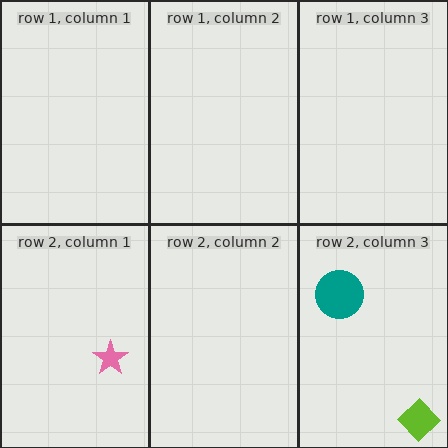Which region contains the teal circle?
The row 2, column 3 region.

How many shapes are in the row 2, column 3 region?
2.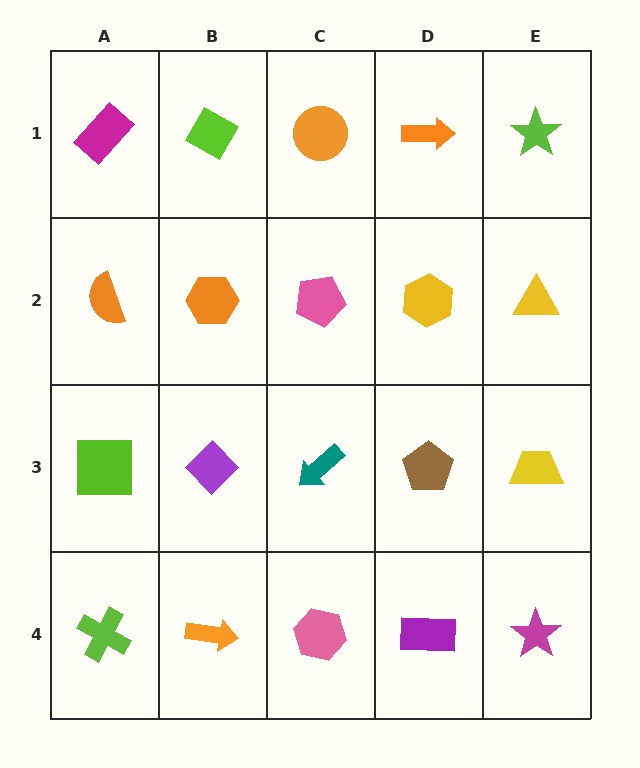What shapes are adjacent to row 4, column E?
A yellow trapezoid (row 3, column E), a purple rectangle (row 4, column D).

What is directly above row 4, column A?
A lime square.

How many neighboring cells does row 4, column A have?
2.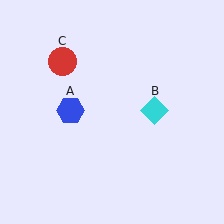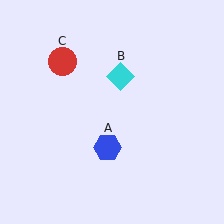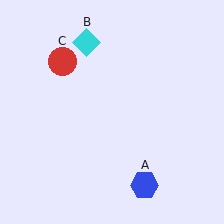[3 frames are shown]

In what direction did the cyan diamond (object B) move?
The cyan diamond (object B) moved up and to the left.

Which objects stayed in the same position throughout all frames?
Red circle (object C) remained stationary.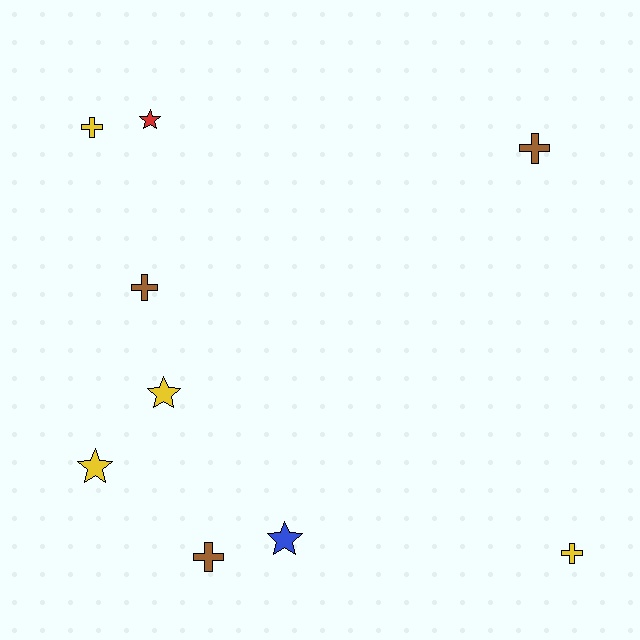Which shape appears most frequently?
Cross, with 5 objects.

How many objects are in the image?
There are 9 objects.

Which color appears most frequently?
Yellow, with 4 objects.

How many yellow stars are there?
There are 2 yellow stars.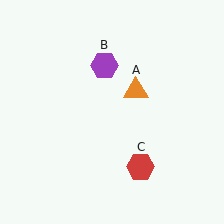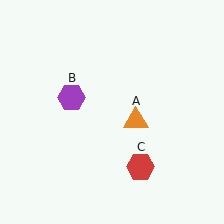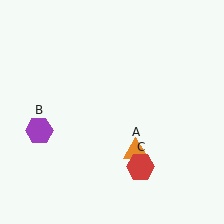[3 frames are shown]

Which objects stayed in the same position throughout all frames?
Red hexagon (object C) remained stationary.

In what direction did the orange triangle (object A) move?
The orange triangle (object A) moved down.